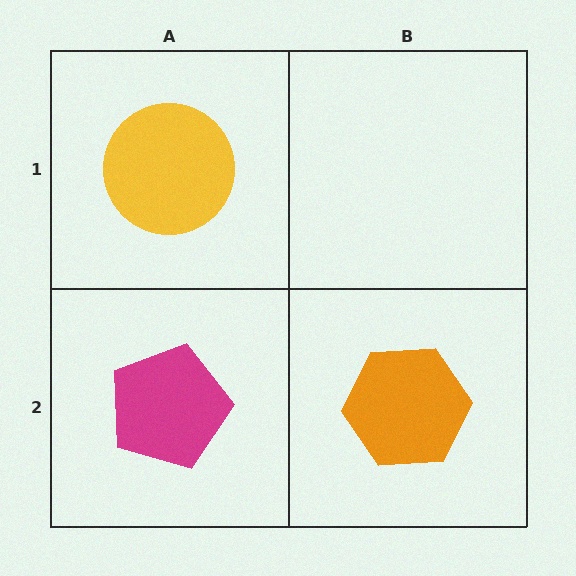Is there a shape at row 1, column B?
No, that cell is empty.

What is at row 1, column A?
A yellow circle.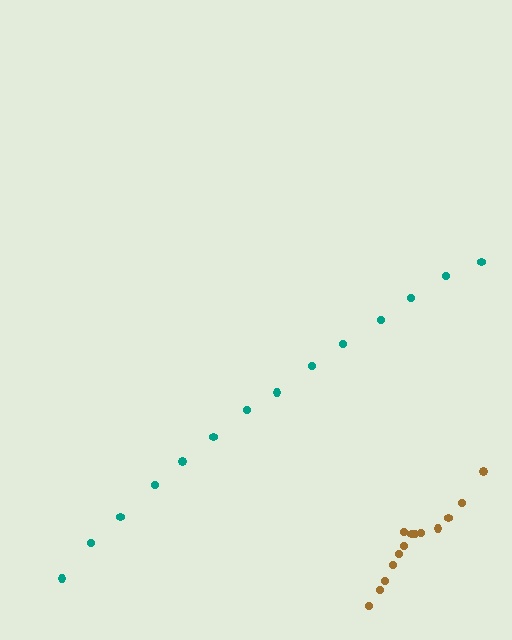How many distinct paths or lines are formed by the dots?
There are 2 distinct paths.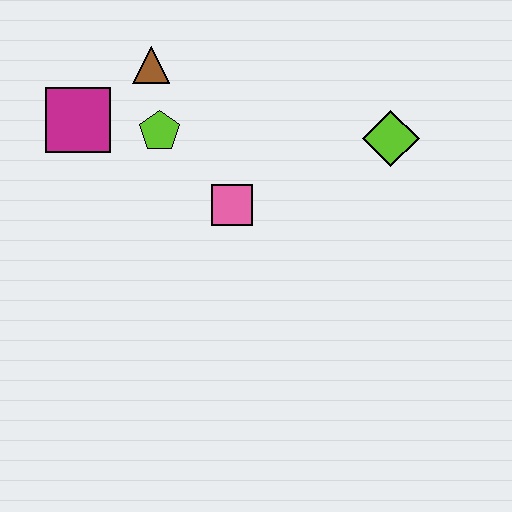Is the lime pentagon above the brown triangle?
No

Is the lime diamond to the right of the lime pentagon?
Yes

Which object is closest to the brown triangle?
The lime pentagon is closest to the brown triangle.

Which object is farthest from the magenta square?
The lime diamond is farthest from the magenta square.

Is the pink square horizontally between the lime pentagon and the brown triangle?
No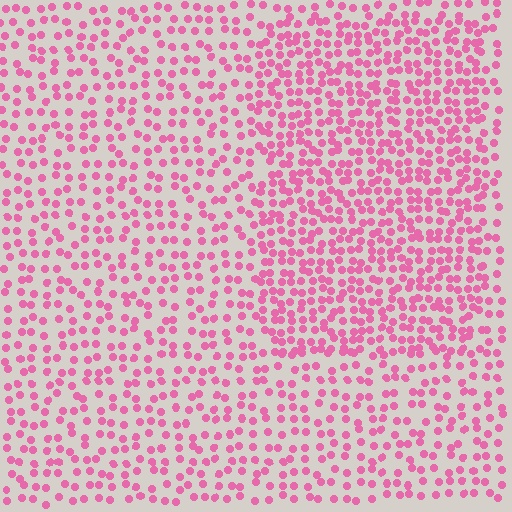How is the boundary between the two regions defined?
The boundary is defined by a change in element density (approximately 1.7x ratio). All elements are the same color, size, and shape.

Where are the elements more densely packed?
The elements are more densely packed inside the rectangle boundary.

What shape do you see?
I see a rectangle.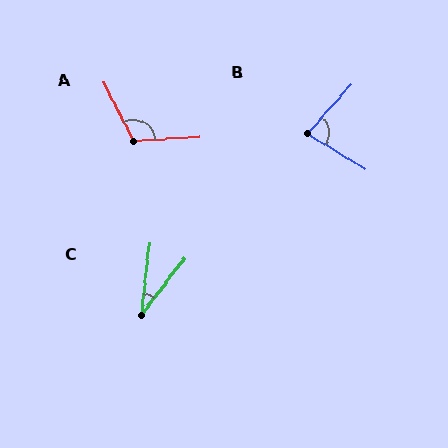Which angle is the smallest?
C, at approximately 31 degrees.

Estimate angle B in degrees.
Approximately 80 degrees.